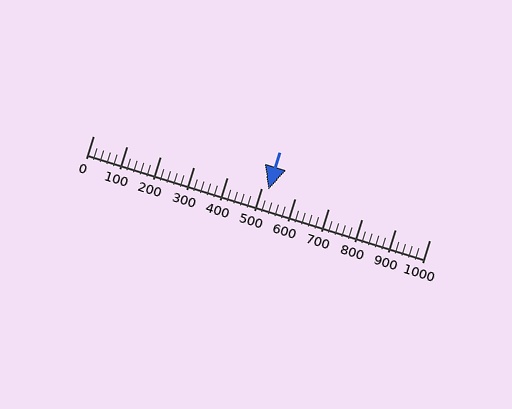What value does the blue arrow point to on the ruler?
The blue arrow points to approximately 520.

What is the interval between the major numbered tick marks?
The major tick marks are spaced 100 units apart.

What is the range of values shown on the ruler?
The ruler shows values from 0 to 1000.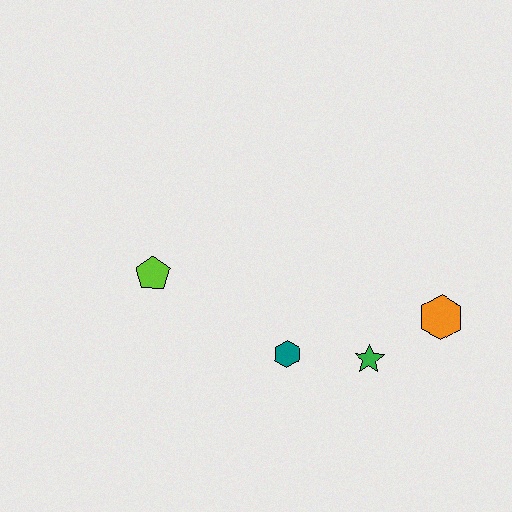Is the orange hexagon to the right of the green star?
Yes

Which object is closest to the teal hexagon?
The green star is closest to the teal hexagon.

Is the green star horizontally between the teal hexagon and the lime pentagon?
No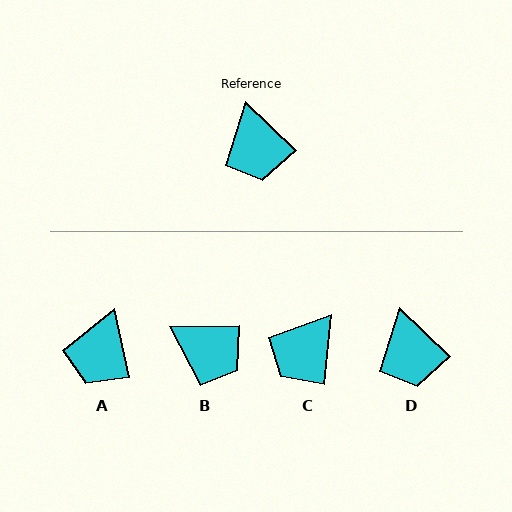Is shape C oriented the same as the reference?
No, it is off by about 52 degrees.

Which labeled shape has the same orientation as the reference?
D.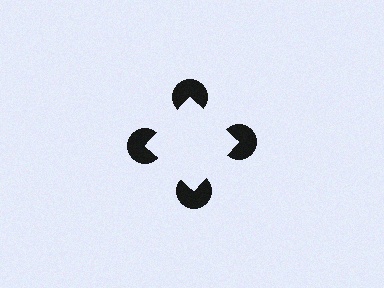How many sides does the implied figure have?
4 sides.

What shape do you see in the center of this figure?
An illusory square — its edges are inferred from the aligned wedge cuts in the pac-man discs, not physically drawn.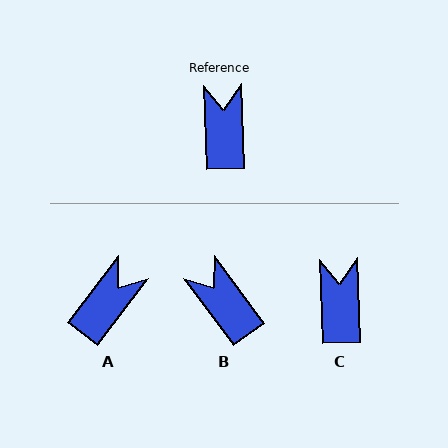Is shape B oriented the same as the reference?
No, it is off by about 35 degrees.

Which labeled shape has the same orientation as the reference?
C.